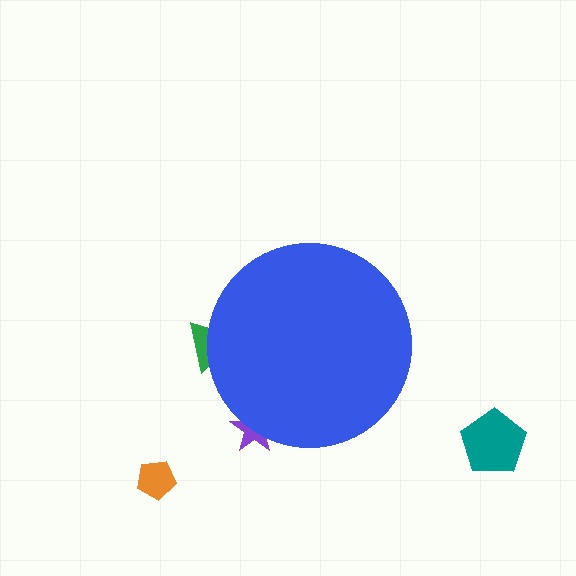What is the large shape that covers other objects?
A blue circle.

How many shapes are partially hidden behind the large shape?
2 shapes are partially hidden.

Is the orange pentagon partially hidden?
No, the orange pentagon is fully visible.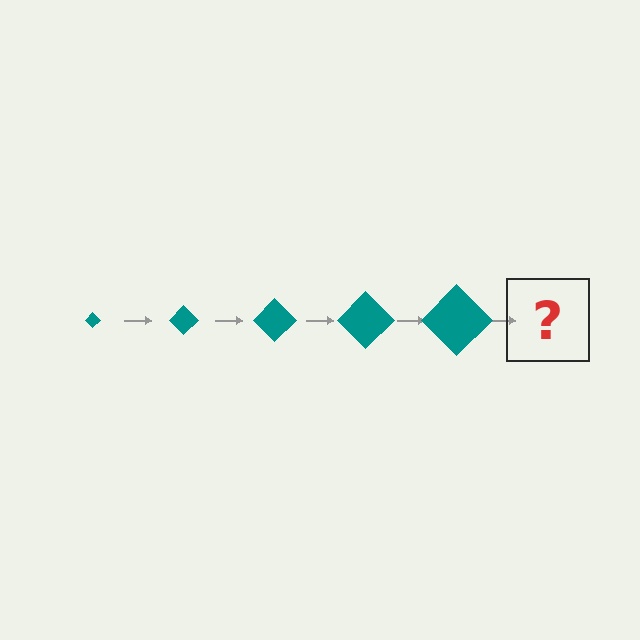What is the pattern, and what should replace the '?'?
The pattern is that the diamond gets progressively larger each step. The '?' should be a teal diamond, larger than the previous one.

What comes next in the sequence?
The next element should be a teal diamond, larger than the previous one.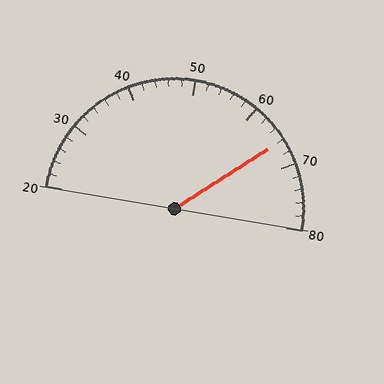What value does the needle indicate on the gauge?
The needle indicates approximately 66.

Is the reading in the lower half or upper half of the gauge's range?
The reading is in the upper half of the range (20 to 80).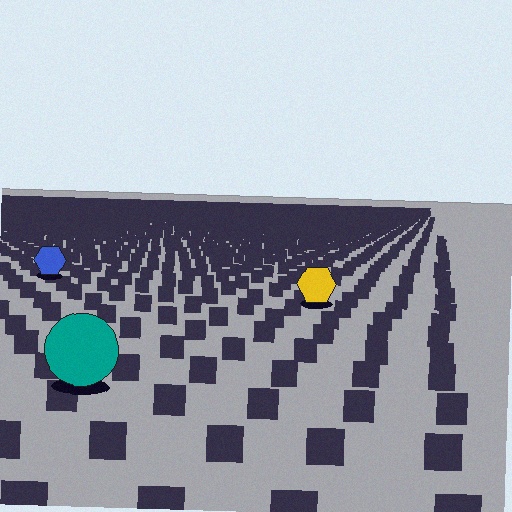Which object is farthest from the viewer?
The blue hexagon is farthest from the viewer. It appears smaller and the ground texture around it is denser.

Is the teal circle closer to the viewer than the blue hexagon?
Yes. The teal circle is closer — you can tell from the texture gradient: the ground texture is coarser near it.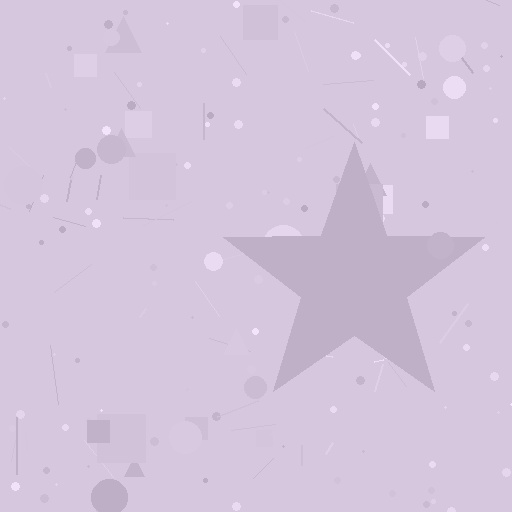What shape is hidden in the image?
A star is hidden in the image.